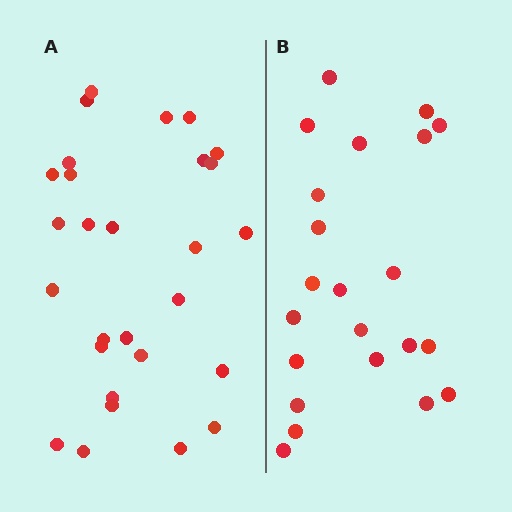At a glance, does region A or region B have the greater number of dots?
Region A (the left region) has more dots.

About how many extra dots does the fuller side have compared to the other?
Region A has about 6 more dots than region B.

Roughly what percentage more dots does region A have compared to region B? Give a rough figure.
About 25% more.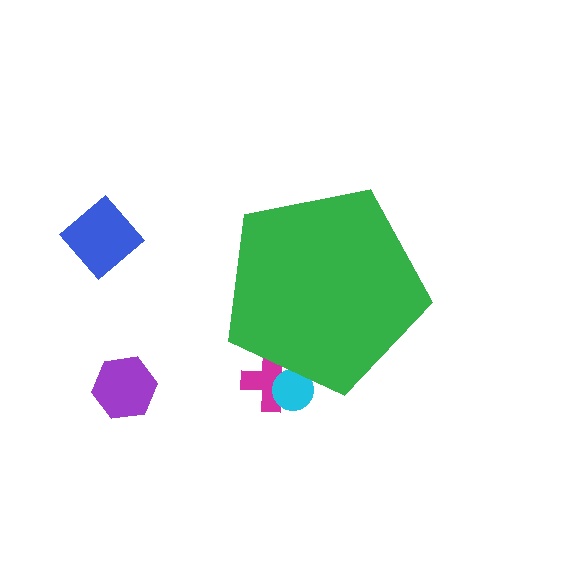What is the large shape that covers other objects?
A green pentagon.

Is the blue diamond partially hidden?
No, the blue diamond is fully visible.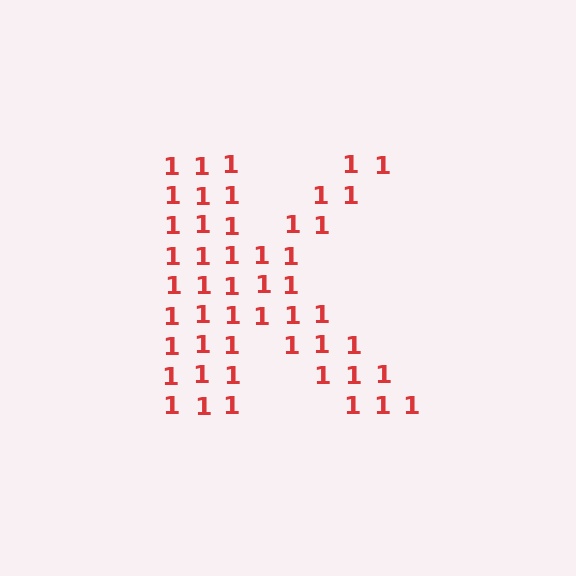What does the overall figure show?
The overall figure shows the letter K.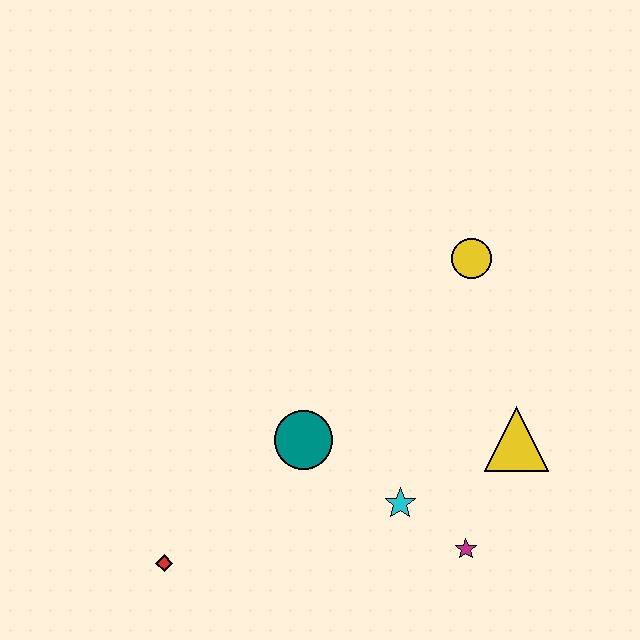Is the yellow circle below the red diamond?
No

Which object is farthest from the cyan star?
The yellow circle is farthest from the cyan star.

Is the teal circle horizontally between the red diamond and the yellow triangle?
Yes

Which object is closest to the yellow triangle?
The magenta star is closest to the yellow triangle.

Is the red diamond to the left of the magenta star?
Yes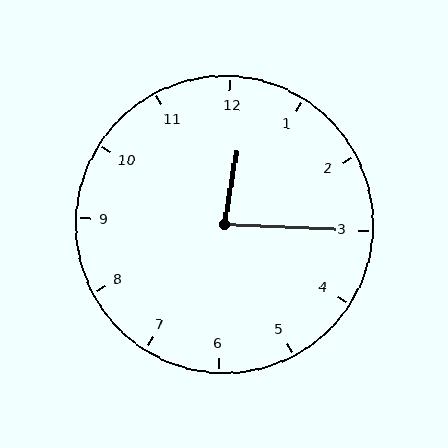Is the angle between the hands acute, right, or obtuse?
It is acute.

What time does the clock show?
12:15.